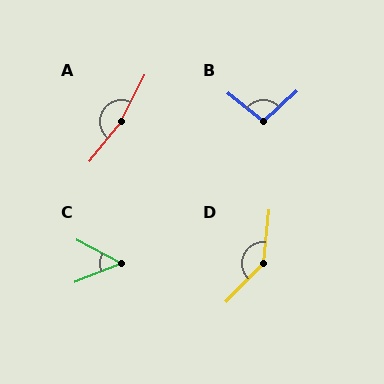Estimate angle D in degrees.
Approximately 142 degrees.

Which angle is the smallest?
C, at approximately 50 degrees.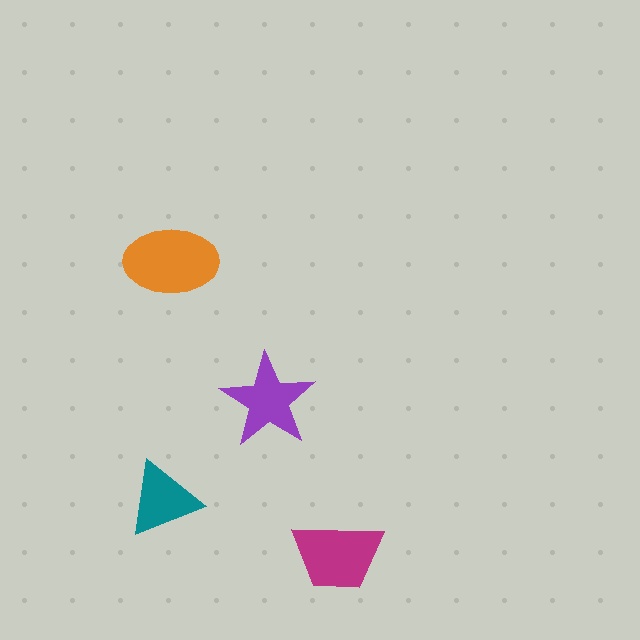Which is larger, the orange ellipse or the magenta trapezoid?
The orange ellipse.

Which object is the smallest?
The teal triangle.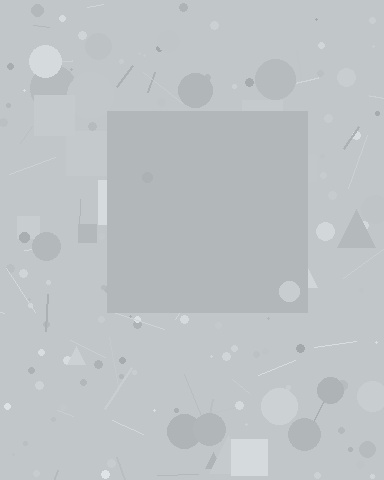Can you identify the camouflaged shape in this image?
The camouflaged shape is a square.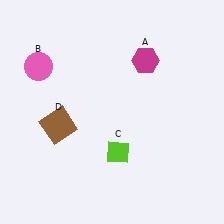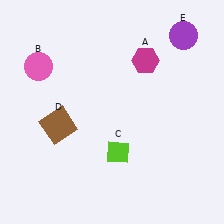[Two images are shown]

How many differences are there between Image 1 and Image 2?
There is 1 difference between the two images.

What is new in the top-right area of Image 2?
A purple circle (E) was added in the top-right area of Image 2.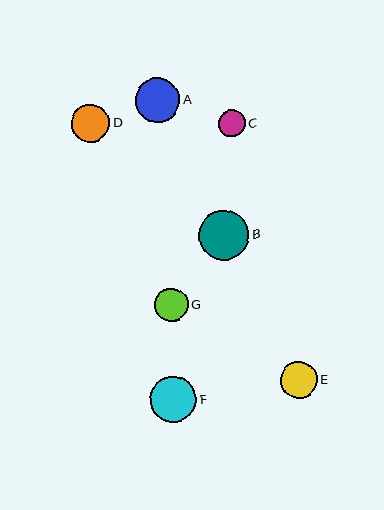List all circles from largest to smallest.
From largest to smallest: B, F, A, D, E, G, C.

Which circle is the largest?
Circle B is the largest with a size of approximately 51 pixels.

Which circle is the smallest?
Circle C is the smallest with a size of approximately 27 pixels.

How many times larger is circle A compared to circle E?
Circle A is approximately 1.2 times the size of circle E.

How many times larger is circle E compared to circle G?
Circle E is approximately 1.1 times the size of circle G.